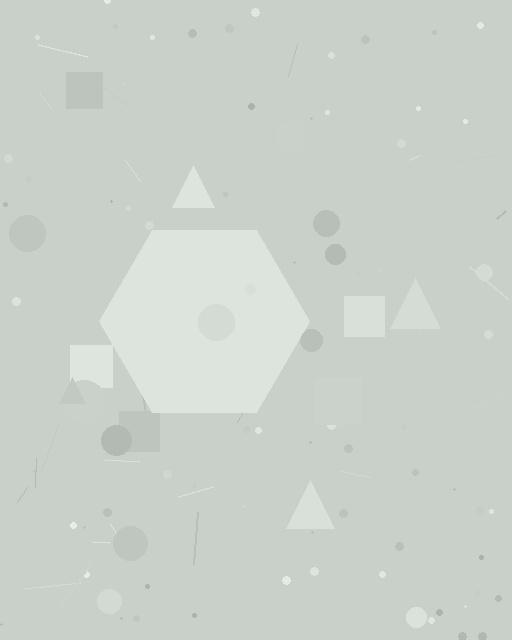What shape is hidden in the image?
A hexagon is hidden in the image.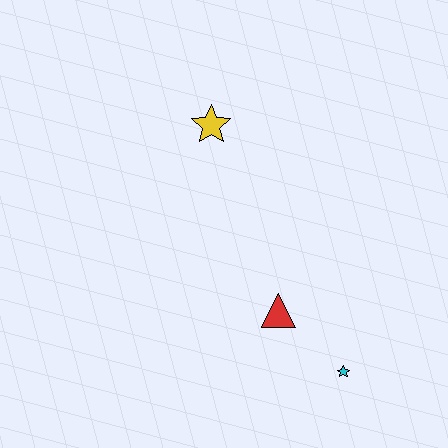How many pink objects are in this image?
There are no pink objects.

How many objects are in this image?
There are 3 objects.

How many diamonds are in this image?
There are no diamonds.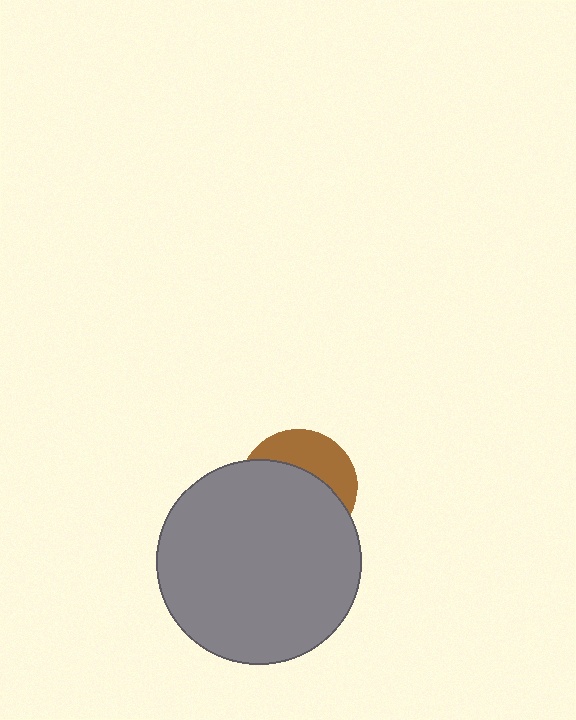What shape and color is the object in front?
The object in front is a gray circle.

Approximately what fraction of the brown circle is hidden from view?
Roughly 65% of the brown circle is hidden behind the gray circle.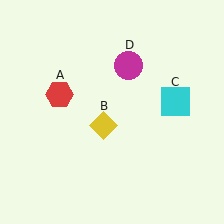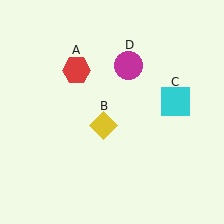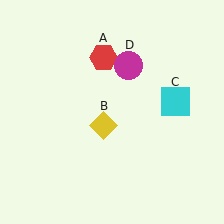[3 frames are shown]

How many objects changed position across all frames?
1 object changed position: red hexagon (object A).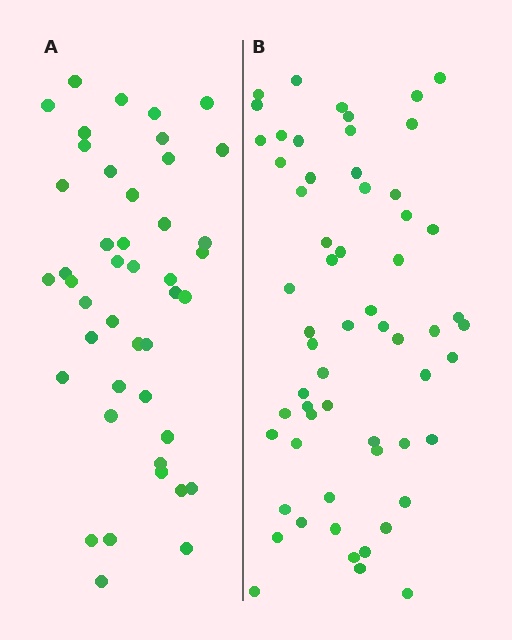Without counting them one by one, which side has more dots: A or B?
Region B (the right region) has more dots.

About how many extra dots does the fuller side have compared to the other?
Region B has approximately 15 more dots than region A.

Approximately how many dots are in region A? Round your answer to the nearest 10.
About 40 dots. (The exact count is 44, which rounds to 40.)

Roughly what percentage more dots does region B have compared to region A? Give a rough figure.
About 35% more.